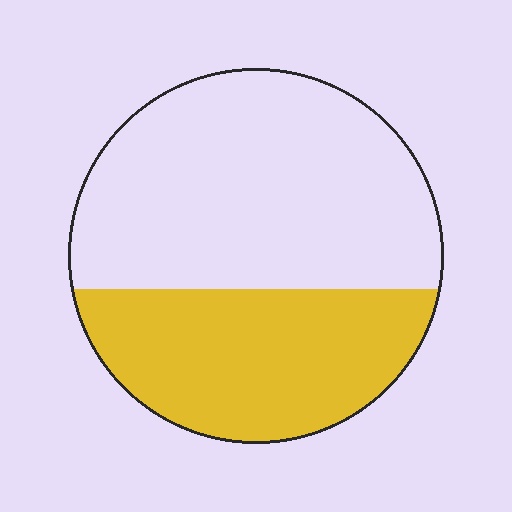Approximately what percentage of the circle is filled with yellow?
Approximately 40%.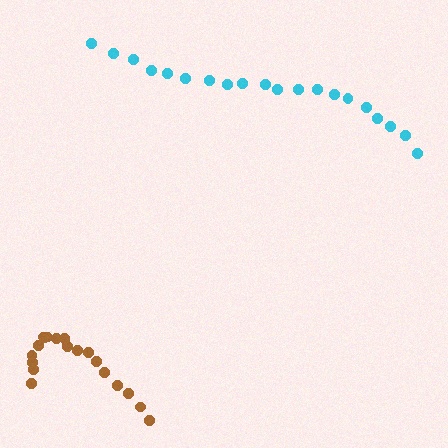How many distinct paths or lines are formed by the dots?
There are 2 distinct paths.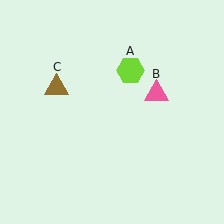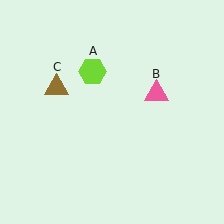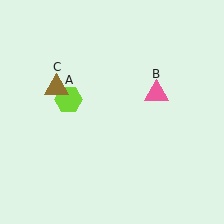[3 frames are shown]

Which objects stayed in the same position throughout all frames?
Pink triangle (object B) and brown triangle (object C) remained stationary.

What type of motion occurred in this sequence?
The lime hexagon (object A) rotated counterclockwise around the center of the scene.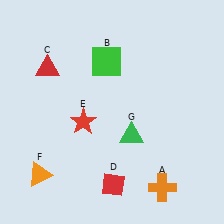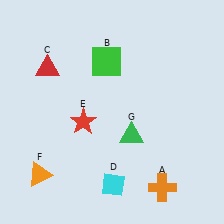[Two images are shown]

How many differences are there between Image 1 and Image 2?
There is 1 difference between the two images.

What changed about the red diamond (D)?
In Image 1, D is red. In Image 2, it changed to cyan.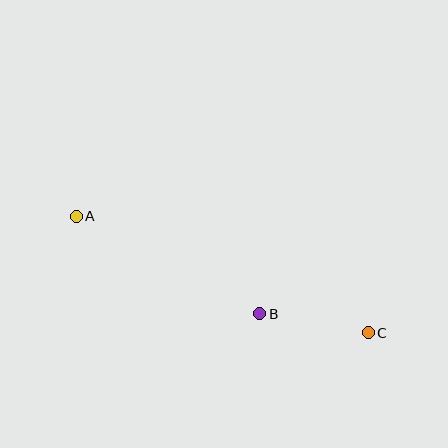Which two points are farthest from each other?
Points A and C are farthest from each other.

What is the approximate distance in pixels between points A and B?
The distance between A and B is approximately 208 pixels.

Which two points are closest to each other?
Points B and C are closest to each other.